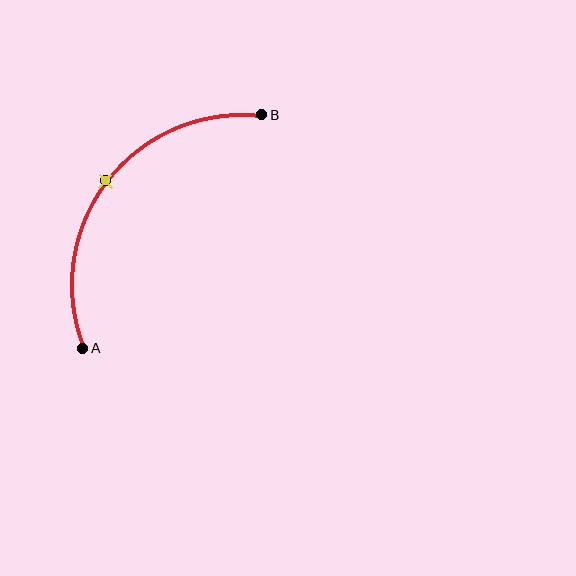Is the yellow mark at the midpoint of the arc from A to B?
Yes. The yellow mark lies on the arc at equal arc-length from both A and B — it is the arc midpoint.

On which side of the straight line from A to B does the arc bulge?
The arc bulges above and to the left of the straight line connecting A and B.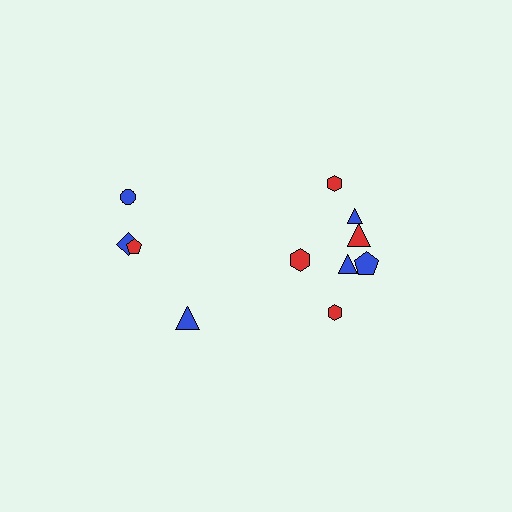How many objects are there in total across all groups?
There are 11 objects.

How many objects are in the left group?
There are 4 objects.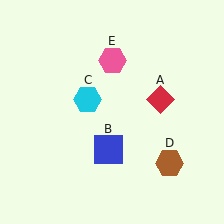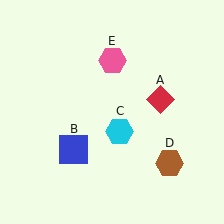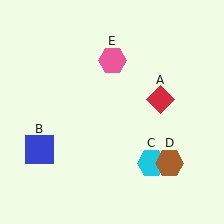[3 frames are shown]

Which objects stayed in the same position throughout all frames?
Red diamond (object A) and brown hexagon (object D) and pink hexagon (object E) remained stationary.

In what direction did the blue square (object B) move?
The blue square (object B) moved left.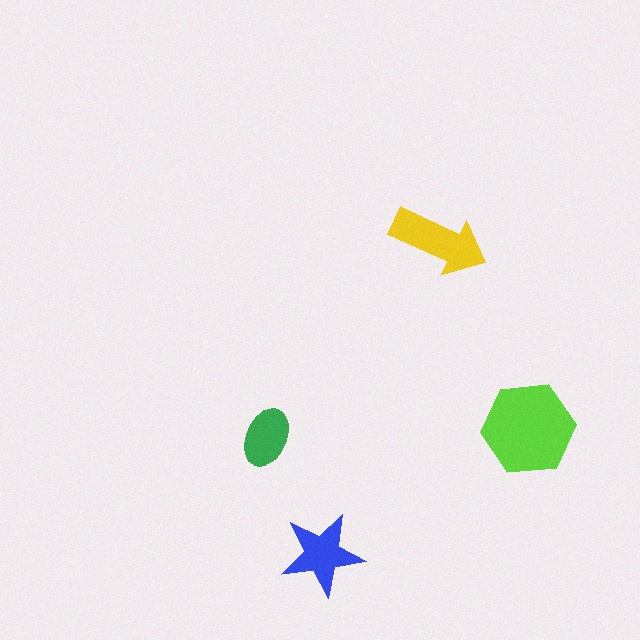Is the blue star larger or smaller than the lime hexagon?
Smaller.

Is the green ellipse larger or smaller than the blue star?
Smaller.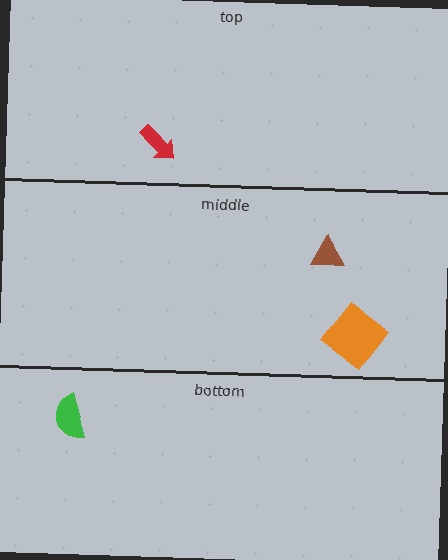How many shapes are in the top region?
1.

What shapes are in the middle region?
The brown triangle, the orange diamond.